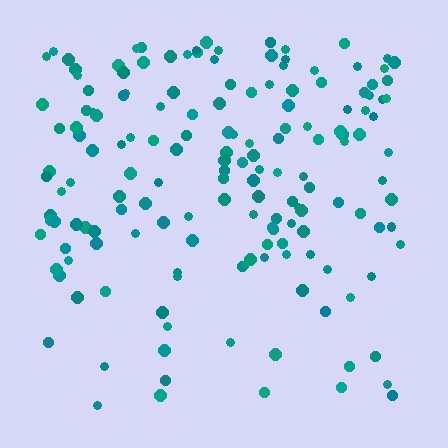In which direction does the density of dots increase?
From bottom to top, with the top side densest.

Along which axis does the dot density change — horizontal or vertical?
Vertical.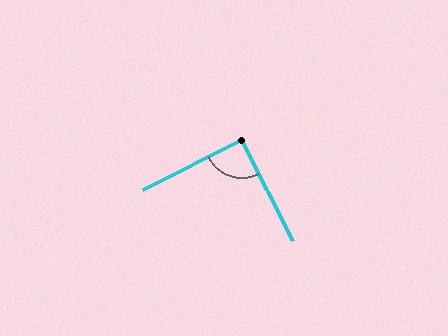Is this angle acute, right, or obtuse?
It is approximately a right angle.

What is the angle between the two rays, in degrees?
Approximately 90 degrees.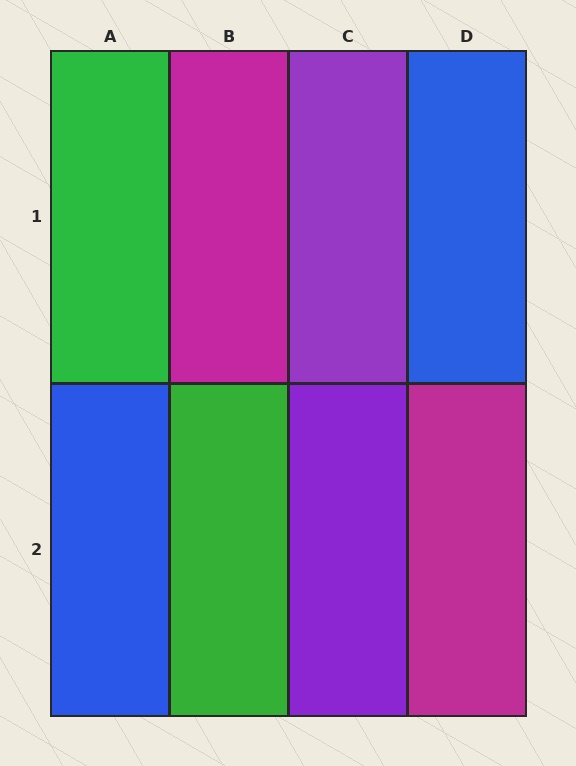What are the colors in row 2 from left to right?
Blue, green, purple, magenta.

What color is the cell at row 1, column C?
Purple.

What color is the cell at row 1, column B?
Magenta.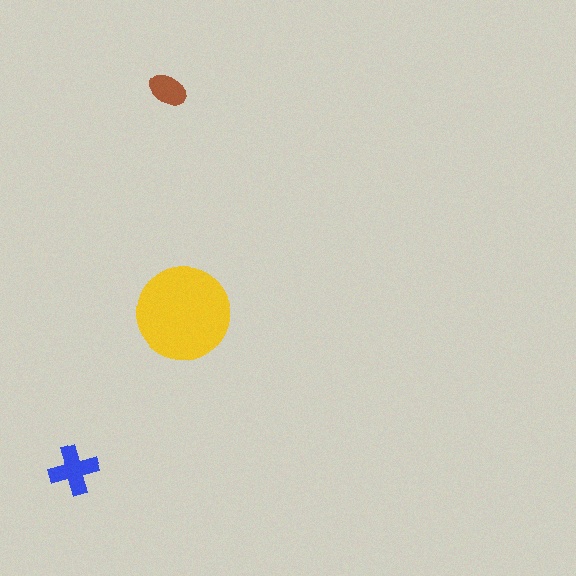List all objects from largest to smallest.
The yellow circle, the blue cross, the brown ellipse.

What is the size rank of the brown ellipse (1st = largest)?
3rd.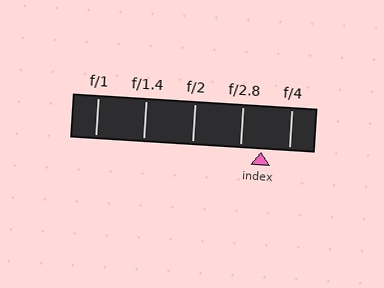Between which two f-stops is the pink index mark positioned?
The index mark is between f/2.8 and f/4.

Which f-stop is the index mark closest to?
The index mark is closest to f/2.8.